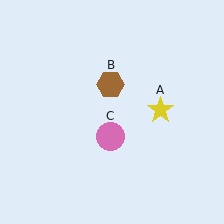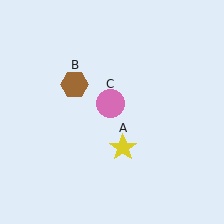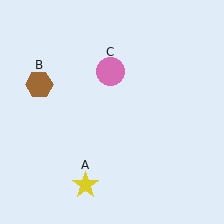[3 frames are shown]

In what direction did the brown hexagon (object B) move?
The brown hexagon (object B) moved left.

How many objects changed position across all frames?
3 objects changed position: yellow star (object A), brown hexagon (object B), pink circle (object C).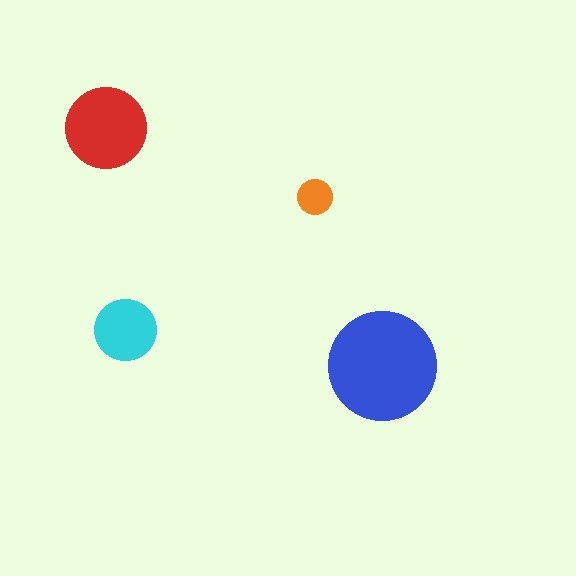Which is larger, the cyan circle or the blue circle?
The blue one.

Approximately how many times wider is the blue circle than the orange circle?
About 3 times wider.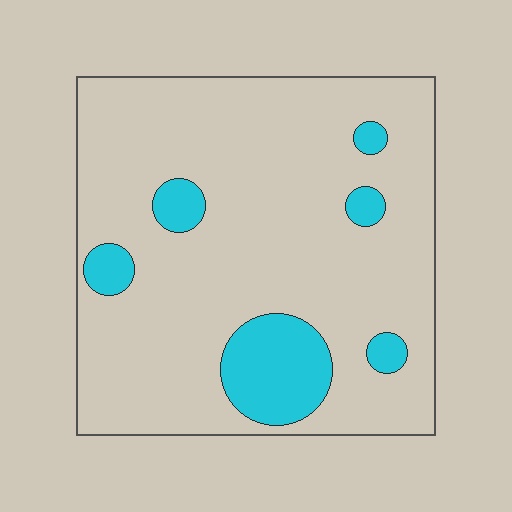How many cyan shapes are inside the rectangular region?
6.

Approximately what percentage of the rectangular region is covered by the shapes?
Approximately 15%.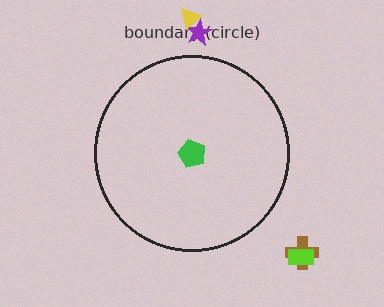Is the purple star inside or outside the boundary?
Outside.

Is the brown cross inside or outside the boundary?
Outside.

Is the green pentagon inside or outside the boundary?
Inside.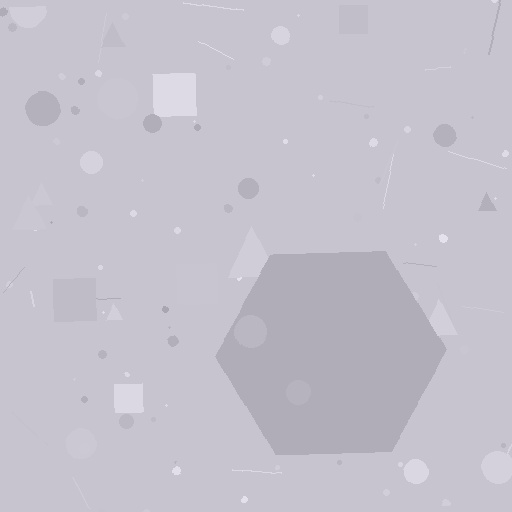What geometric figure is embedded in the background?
A hexagon is embedded in the background.